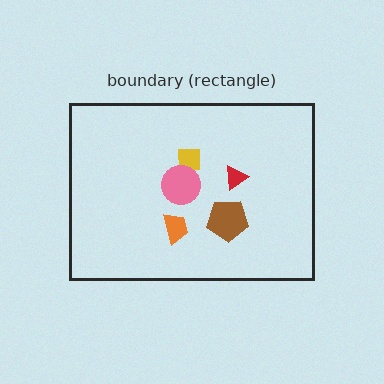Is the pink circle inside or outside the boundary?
Inside.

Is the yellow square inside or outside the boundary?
Inside.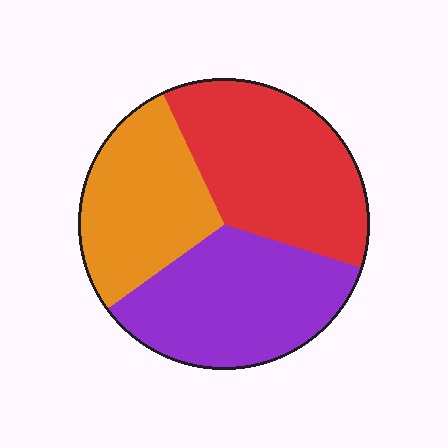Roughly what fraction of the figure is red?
Red takes up about three eighths (3/8) of the figure.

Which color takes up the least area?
Orange, at roughly 30%.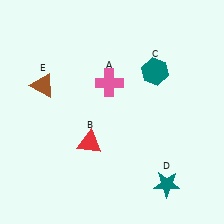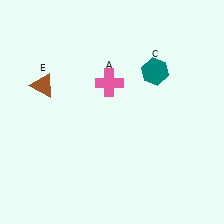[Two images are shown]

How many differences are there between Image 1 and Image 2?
There are 2 differences between the two images.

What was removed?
The teal star (D), the red triangle (B) were removed in Image 2.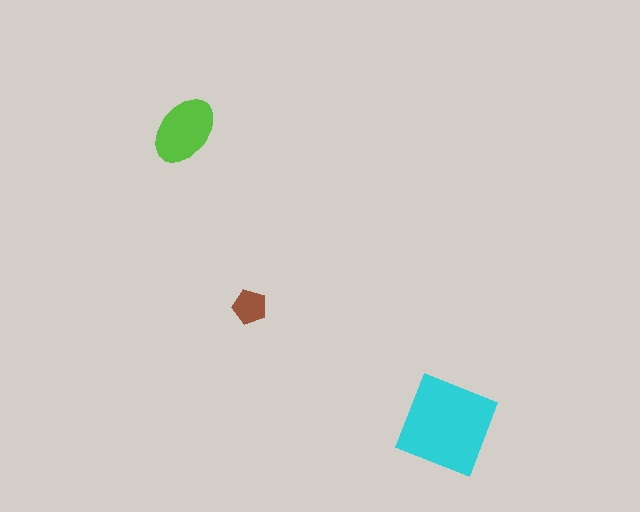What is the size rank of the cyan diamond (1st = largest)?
1st.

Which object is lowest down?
The cyan diamond is bottommost.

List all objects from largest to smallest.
The cyan diamond, the lime ellipse, the brown pentagon.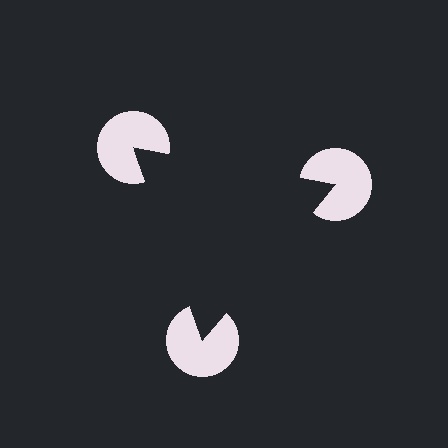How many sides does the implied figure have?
3 sides.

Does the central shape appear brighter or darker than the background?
It typically appears slightly darker than the background, even though no actual brightness change is drawn.